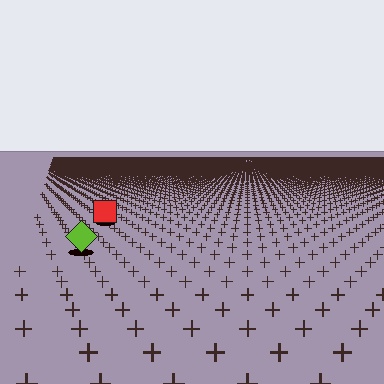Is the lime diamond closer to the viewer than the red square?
Yes. The lime diamond is closer — you can tell from the texture gradient: the ground texture is coarser near it.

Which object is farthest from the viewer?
The red square is farthest from the viewer. It appears smaller and the ground texture around it is denser.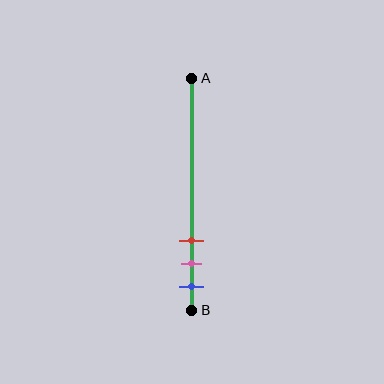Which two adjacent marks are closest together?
The pink and blue marks are the closest adjacent pair.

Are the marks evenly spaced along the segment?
Yes, the marks are approximately evenly spaced.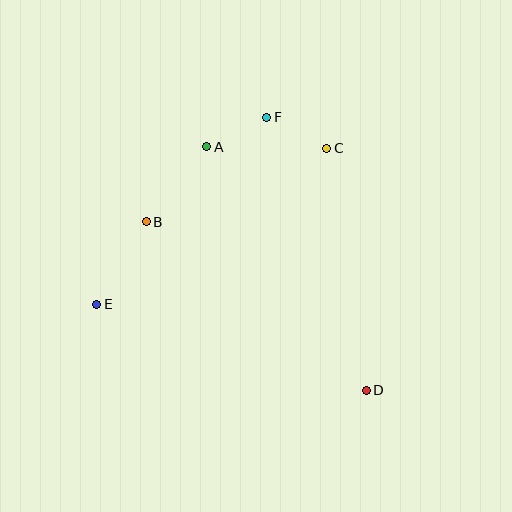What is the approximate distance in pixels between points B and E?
The distance between B and E is approximately 96 pixels.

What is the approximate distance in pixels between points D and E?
The distance between D and E is approximately 283 pixels.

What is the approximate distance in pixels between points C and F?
The distance between C and F is approximately 68 pixels.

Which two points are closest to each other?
Points A and F are closest to each other.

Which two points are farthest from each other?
Points A and D are farthest from each other.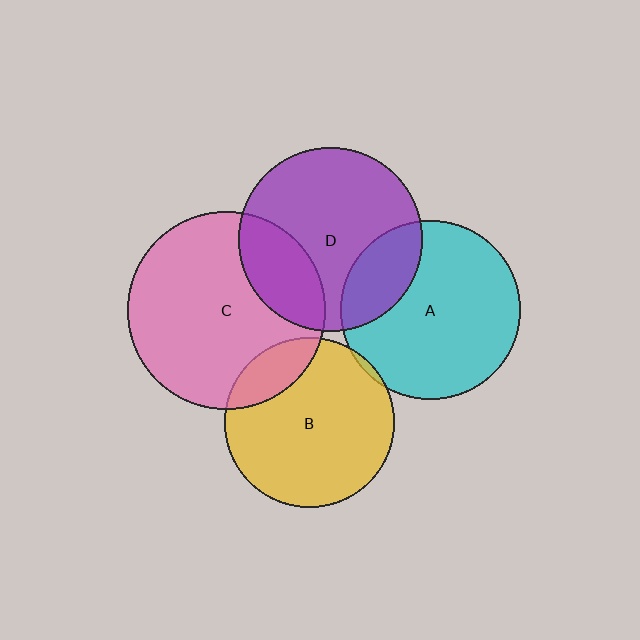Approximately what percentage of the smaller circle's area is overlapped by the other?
Approximately 20%.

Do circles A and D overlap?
Yes.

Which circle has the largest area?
Circle C (pink).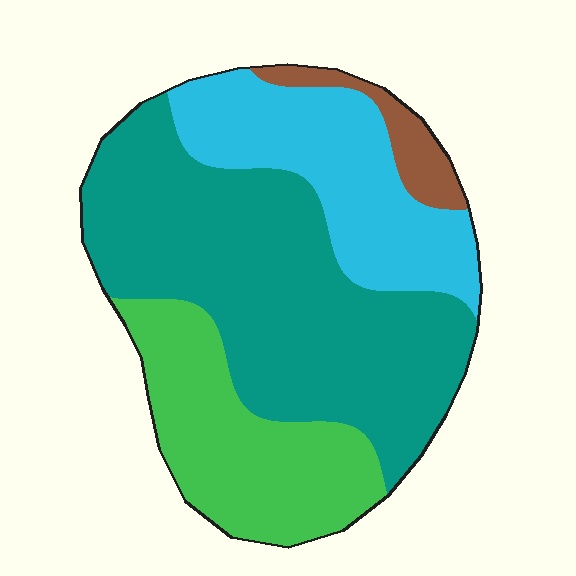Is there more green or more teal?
Teal.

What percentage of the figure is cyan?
Cyan covers 23% of the figure.